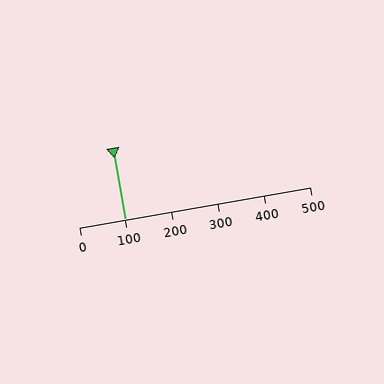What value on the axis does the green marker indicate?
The marker indicates approximately 100.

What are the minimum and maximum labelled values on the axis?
The axis runs from 0 to 500.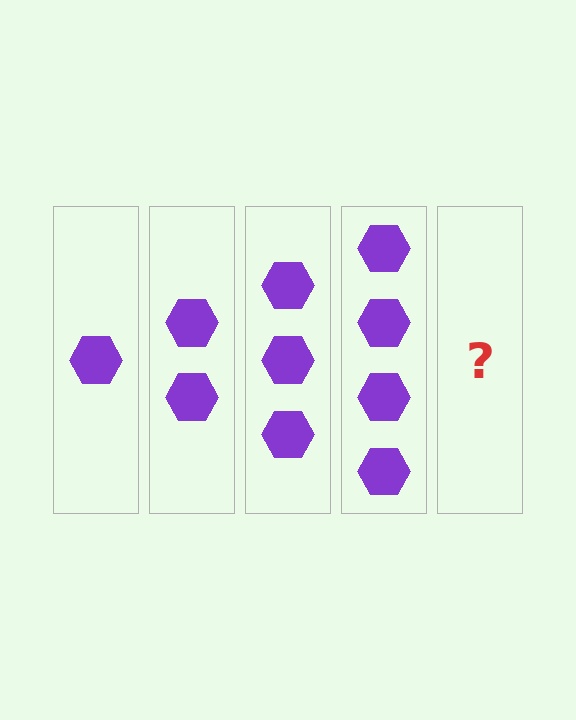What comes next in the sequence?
The next element should be 5 hexagons.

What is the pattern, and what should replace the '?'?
The pattern is that each step adds one more hexagon. The '?' should be 5 hexagons.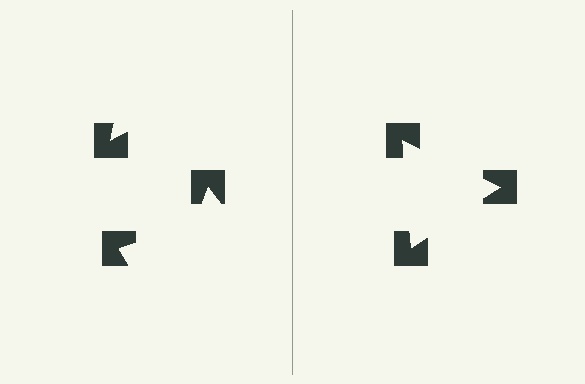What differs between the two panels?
The notched squares are positioned identically on both sides; only the wedge orientations differ. On the right they align to a triangle; on the left they are misaligned.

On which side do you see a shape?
An illusory triangle appears on the right side. On the left side the wedge cuts are rotated, so no coherent shape forms.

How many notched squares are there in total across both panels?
6 — 3 on each side.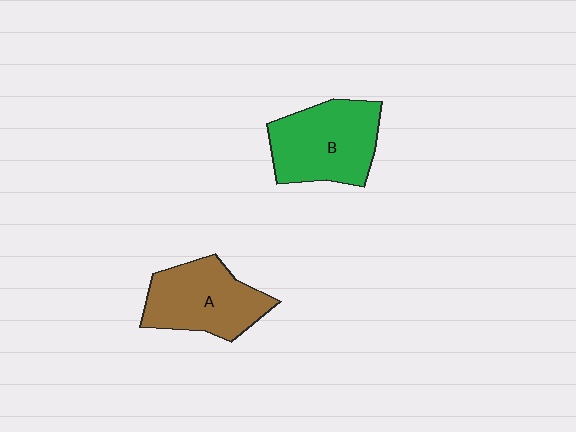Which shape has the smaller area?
Shape A (brown).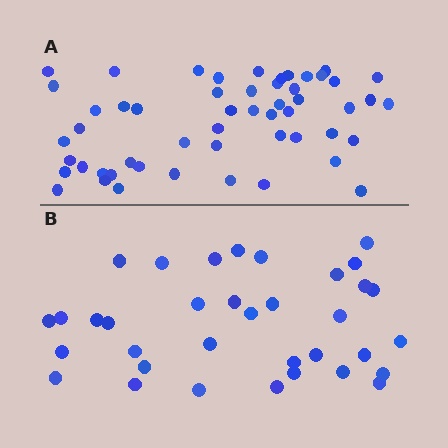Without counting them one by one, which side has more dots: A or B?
Region A (the top region) has more dots.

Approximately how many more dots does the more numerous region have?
Region A has approximately 20 more dots than region B.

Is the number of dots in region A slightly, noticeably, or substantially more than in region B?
Region A has substantially more. The ratio is roughly 1.5 to 1.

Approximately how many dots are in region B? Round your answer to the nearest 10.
About 40 dots. (The exact count is 35, which rounds to 40.)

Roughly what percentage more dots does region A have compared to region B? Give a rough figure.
About 50% more.